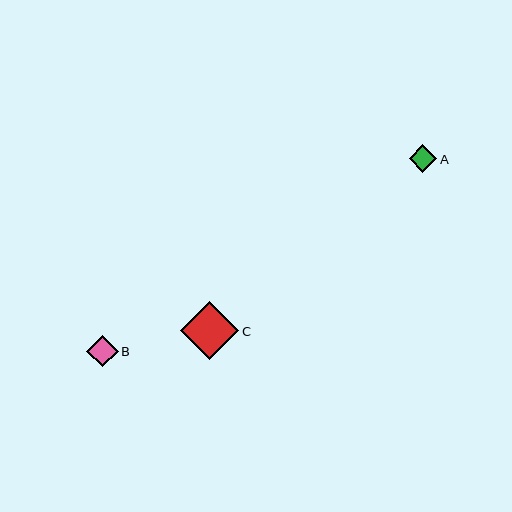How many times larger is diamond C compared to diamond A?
Diamond C is approximately 2.1 times the size of diamond A.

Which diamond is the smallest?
Diamond A is the smallest with a size of approximately 28 pixels.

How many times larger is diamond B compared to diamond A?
Diamond B is approximately 1.1 times the size of diamond A.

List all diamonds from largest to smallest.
From largest to smallest: C, B, A.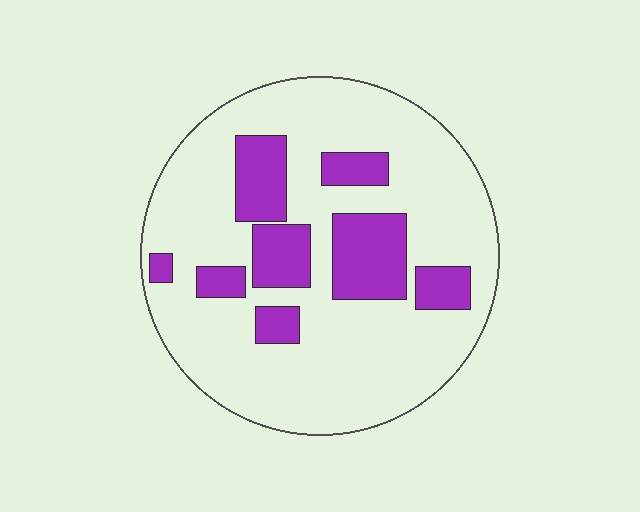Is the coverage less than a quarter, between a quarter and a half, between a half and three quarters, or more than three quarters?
Less than a quarter.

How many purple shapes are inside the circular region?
8.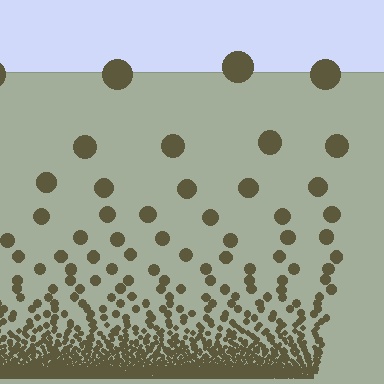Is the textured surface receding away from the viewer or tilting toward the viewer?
The surface appears to tilt toward the viewer. Texture elements get larger and sparser toward the top.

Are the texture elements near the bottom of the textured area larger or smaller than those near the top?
Smaller. The gradient is inverted — elements near the bottom are smaller and denser.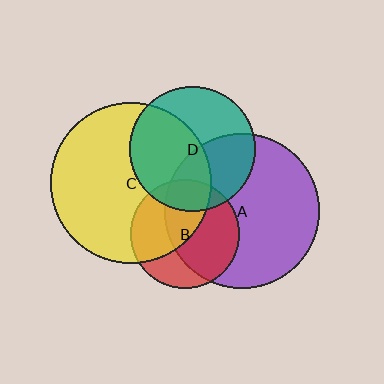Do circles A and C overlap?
Yes.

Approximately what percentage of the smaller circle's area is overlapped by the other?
Approximately 15%.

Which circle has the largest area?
Circle C (yellow).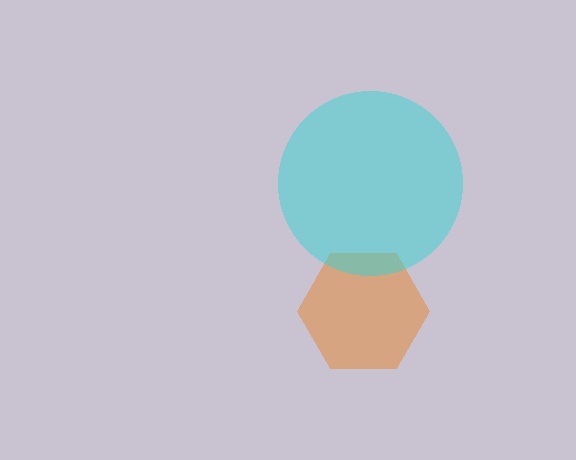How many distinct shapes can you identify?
There are 2 distinct shapes: an orange hexagon, a cyan circle.